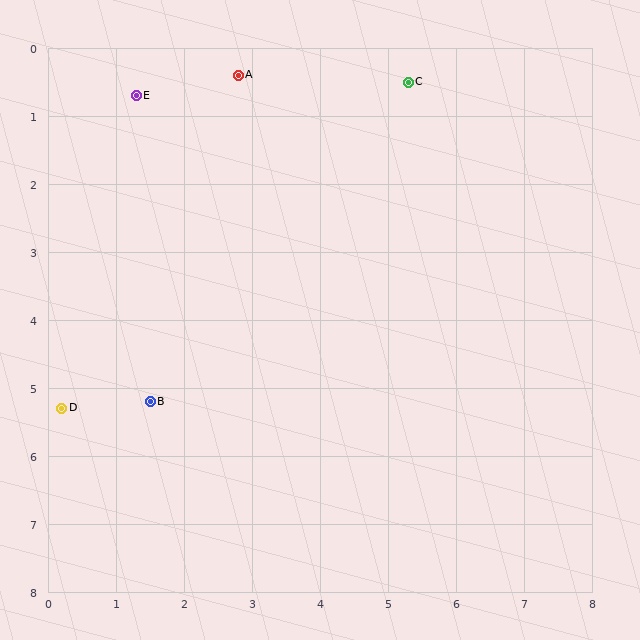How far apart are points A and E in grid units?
Points A and E are about 1.5 grid units apart.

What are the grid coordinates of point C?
Point C is at approximately (5.3, 0.5).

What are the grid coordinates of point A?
Point A is at approximately (2.8, 0.4).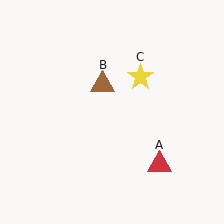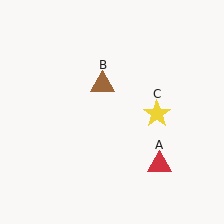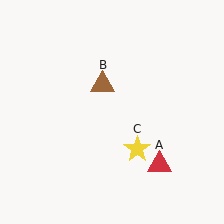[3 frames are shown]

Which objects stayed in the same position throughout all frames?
Red triangle (object A) and brown triangle (object B) remained stationary.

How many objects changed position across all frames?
1 object changed position: yellow star (object C).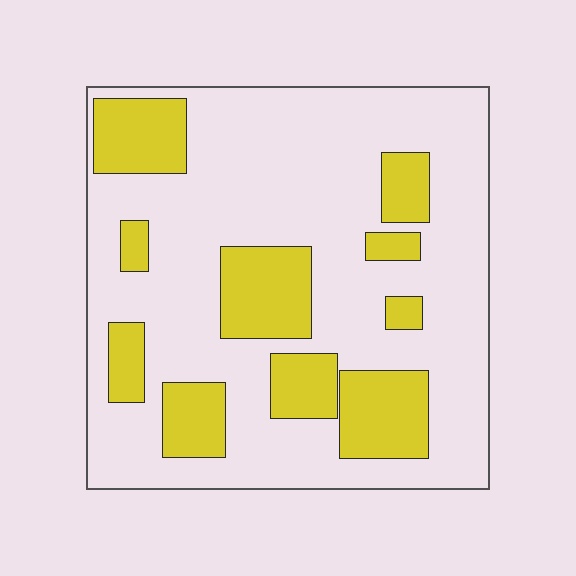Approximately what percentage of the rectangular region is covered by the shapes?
Approximately 25%.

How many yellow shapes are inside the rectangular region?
10.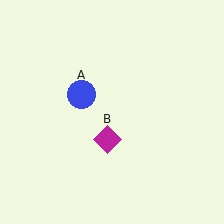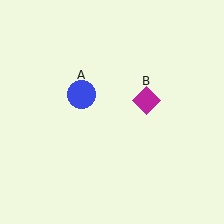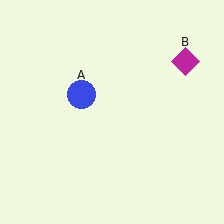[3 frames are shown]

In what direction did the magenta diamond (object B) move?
The magenta diamond (object B) moved up and to the right.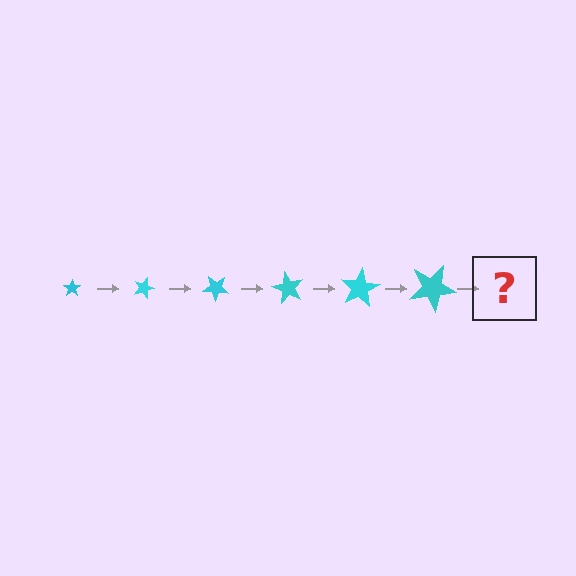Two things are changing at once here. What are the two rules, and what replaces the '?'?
The two rules are that the star grows larger each step and it rotates 20 degrees each step. The '?' should be a star, larger than the previous one and rotated 120 degrees from the start.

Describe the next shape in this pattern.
It should be a star, larger than the previous one and rotated 120 degrees from the start.